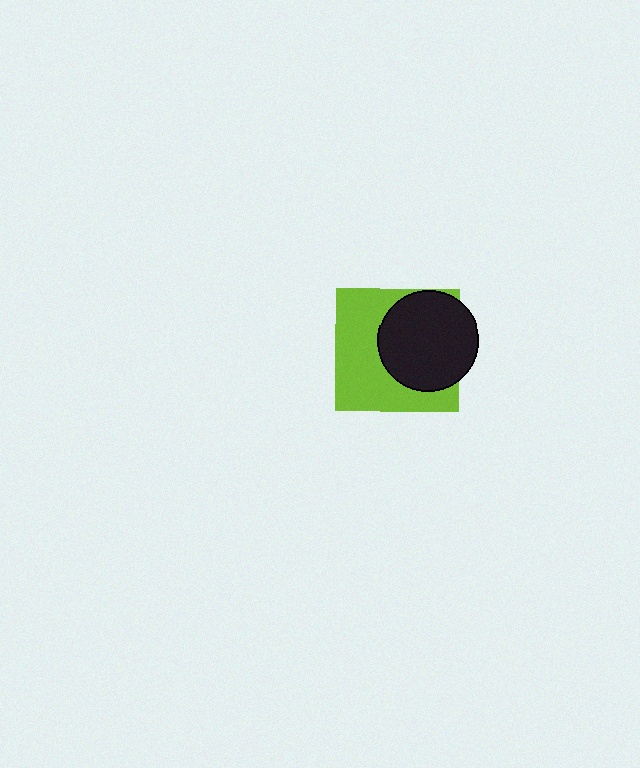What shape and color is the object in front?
The object in front is a black circle.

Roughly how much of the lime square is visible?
About half of it is visible (roughly 54%).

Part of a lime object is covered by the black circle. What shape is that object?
It is a square.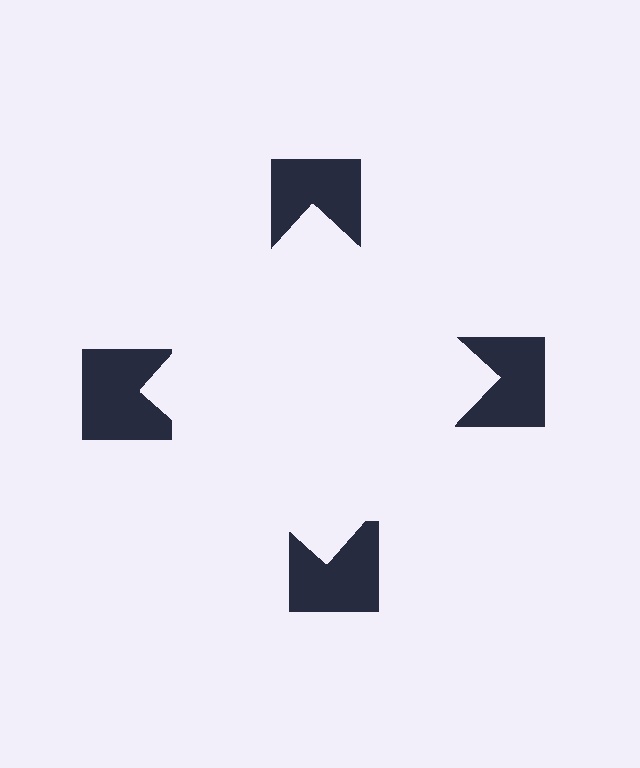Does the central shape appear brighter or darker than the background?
It typically appears slightly brighter than the background, even though no actual brightness change is drawn.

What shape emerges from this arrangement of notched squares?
An illusory square — its edges are inferred from the aligned wedge cuts in the notched squares, not physically drawn.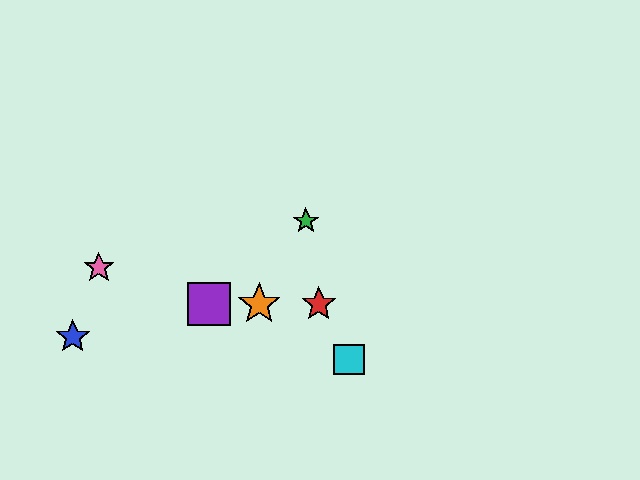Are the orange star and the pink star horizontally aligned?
No, the orange star is at y≈304 and the pink star is at y≈268.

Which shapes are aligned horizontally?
The red star, the yellow square, the purple square, the orange star are aligned horizontally.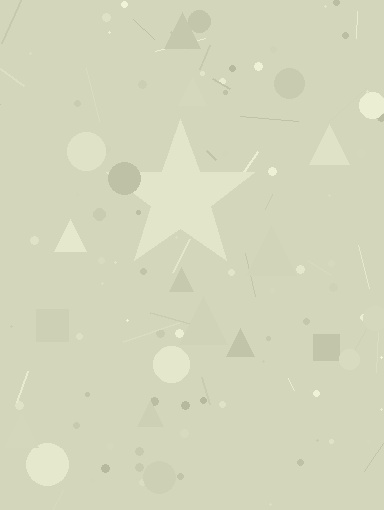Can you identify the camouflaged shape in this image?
The camouflaged shape is a star.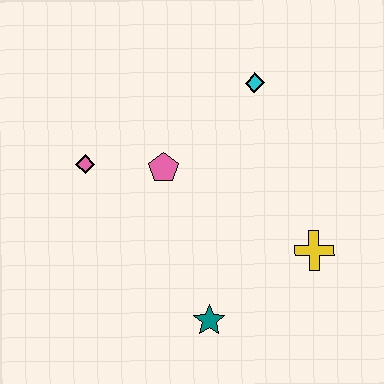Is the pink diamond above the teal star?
Yes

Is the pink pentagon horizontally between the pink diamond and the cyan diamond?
Yes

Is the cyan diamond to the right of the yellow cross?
No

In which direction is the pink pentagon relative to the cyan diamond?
The pink pentagon is to the left of the cyan diamond.